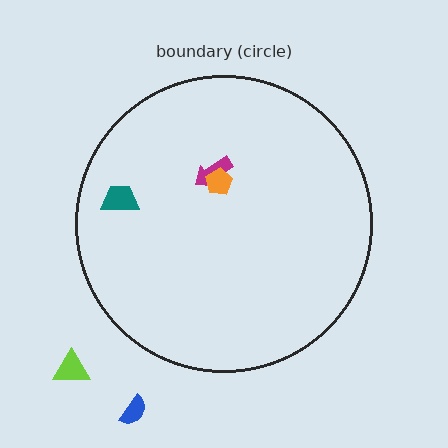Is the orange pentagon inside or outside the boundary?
Inside.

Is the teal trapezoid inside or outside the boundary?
Inside.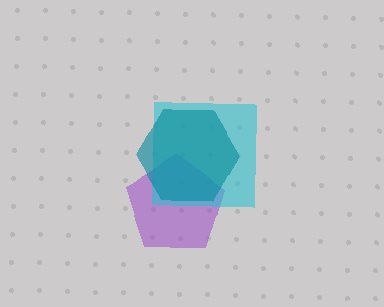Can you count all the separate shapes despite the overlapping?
Yes, there are 3 separate shapes.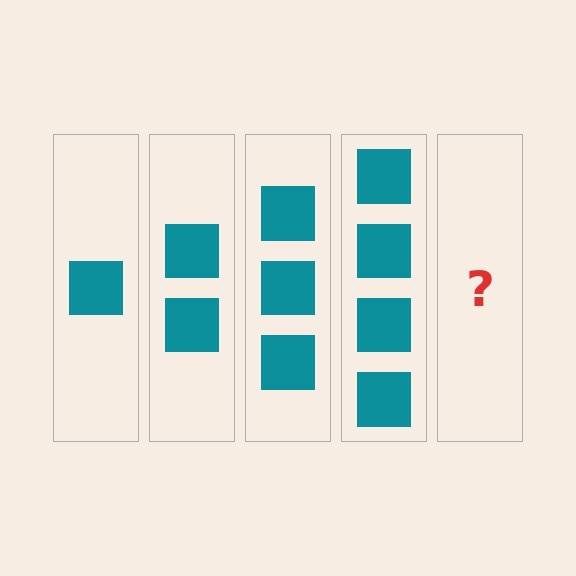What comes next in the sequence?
The next element should be 5 squares.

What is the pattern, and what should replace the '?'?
The pattern is that each step adds one more square. The '?' should be 5 squares.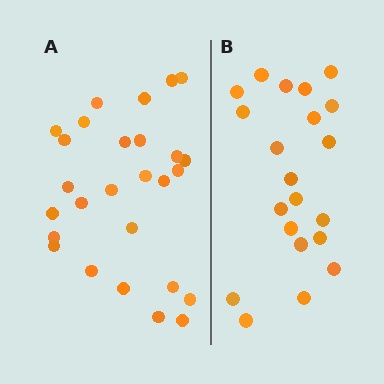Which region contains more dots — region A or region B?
Region A (the left region) has more dots.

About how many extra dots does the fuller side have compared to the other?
Region A has about 6 more dots than region B.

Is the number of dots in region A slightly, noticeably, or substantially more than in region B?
Region A has noticeably more, but not dramatically so. The ratio is roughly 1.3 to 1.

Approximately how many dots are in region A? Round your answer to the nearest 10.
About 30 dots. (The exact count is 27, which rounds to 30.)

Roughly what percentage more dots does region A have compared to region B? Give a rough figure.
About 30% more.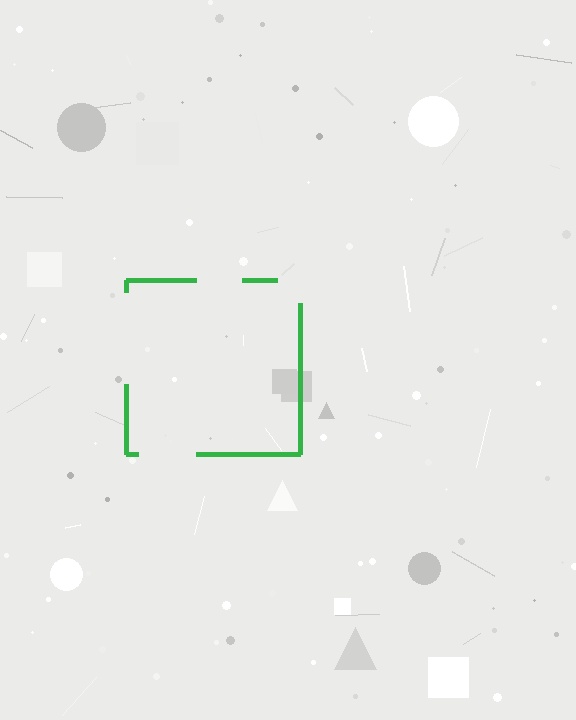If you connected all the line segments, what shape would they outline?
They would outline a square.